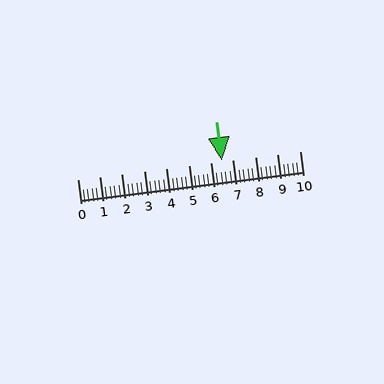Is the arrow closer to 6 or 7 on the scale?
The arrow is closer to 7.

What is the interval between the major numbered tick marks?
The major tick marks are spaced 1 units apart.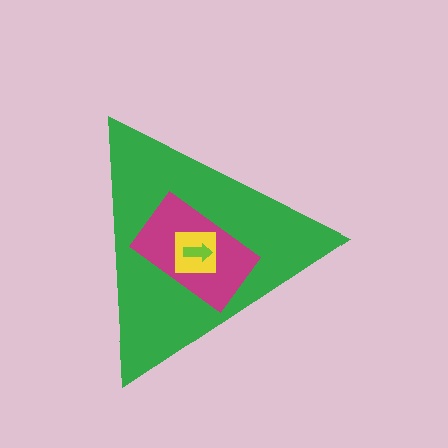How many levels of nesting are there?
4.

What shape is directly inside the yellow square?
The lime arrow.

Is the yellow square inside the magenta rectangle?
Yes.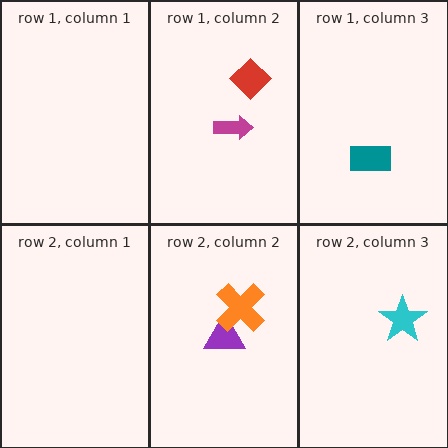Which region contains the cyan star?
The row 2, column 3 region.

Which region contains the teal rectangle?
The row 1, column 3 region.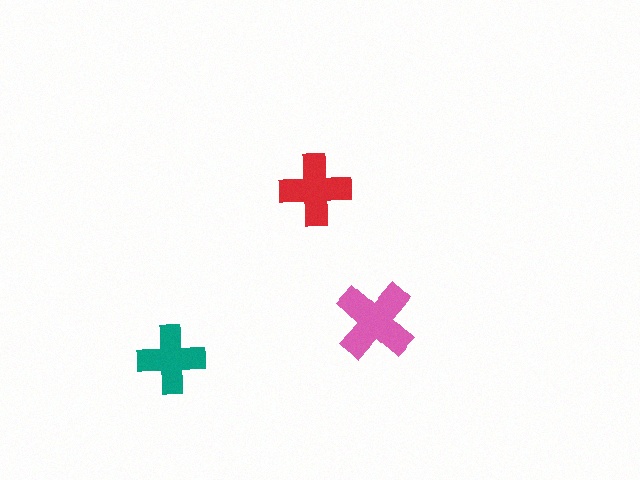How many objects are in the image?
There are 3 objects in the image.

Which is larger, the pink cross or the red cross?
The pink one.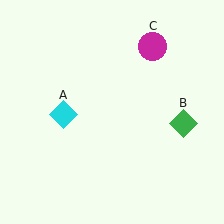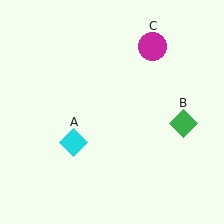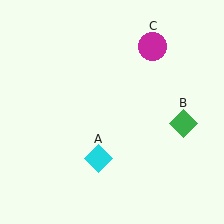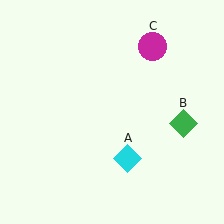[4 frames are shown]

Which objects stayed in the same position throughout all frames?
Green diamond (object B) and magenta circle (object C) remained stationary.